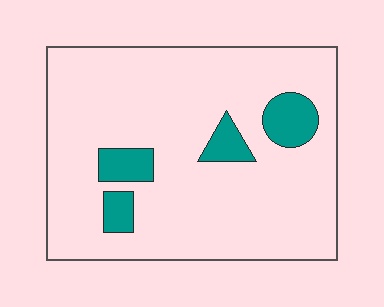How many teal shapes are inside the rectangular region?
4.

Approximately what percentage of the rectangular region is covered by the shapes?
Approximately 10%.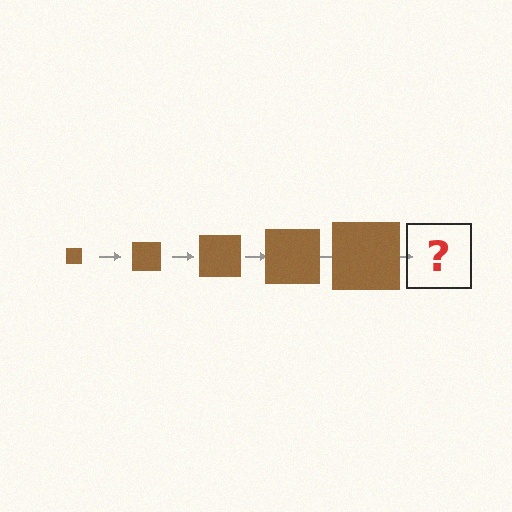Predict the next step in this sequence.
The next step is a brown square, larger than the previous one.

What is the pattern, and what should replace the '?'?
The pattern is that the square gets progressively larger each step. The '?' should be a brown square, larger than the previous one.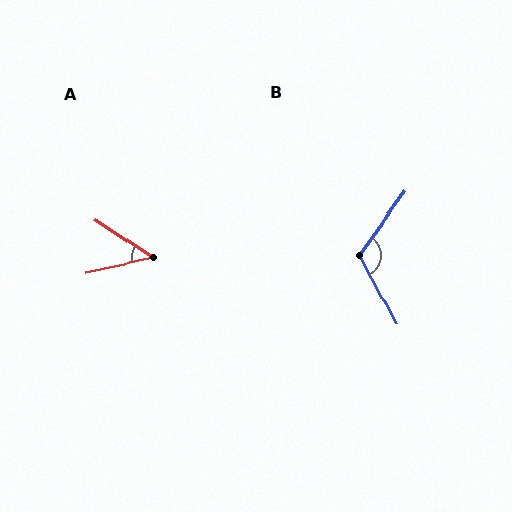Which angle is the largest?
B, at approximately 115 degrees.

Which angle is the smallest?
A, at approximately 45 degrees.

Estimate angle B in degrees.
Approximately 115 degrees.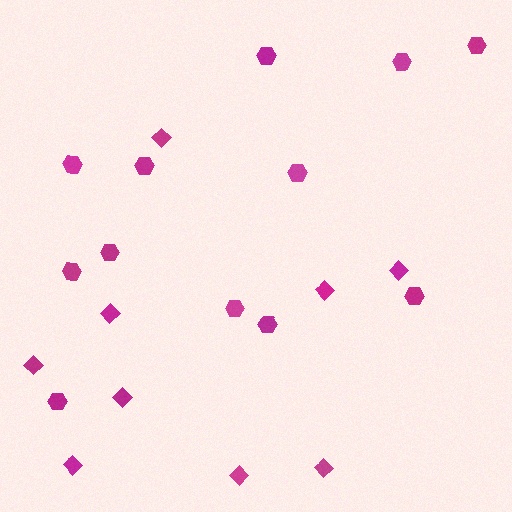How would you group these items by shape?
There are 2 groups: one group of hexagons (12) and one group of diamonds (9).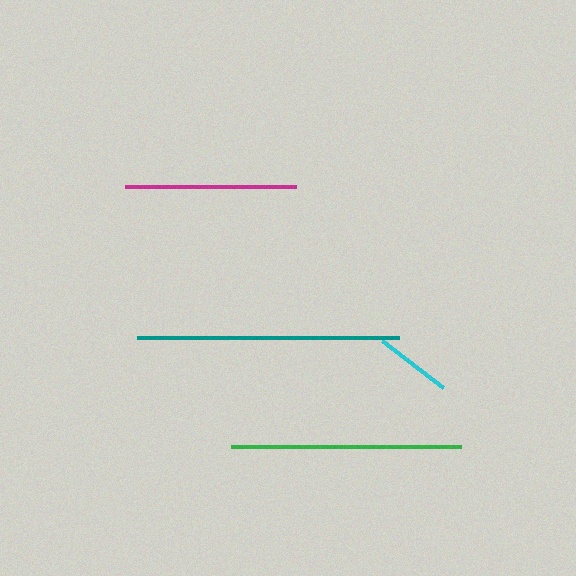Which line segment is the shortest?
The cyan line is the shortest at approximately 76 pixels.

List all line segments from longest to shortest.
From longest to shortest: teal, green, magenta, cyan.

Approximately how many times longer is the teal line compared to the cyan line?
The teal line is approximately 3.4 times the length of the cyan line.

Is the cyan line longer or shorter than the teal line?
The teal line is longer than the cyan line.